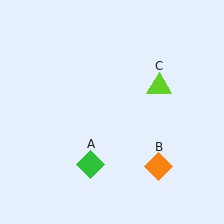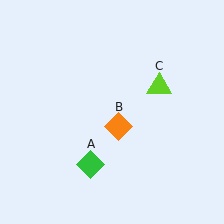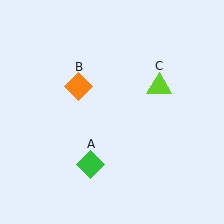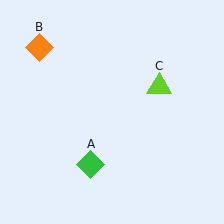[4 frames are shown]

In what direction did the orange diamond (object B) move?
The orange diamond (object B) moved up and to the left.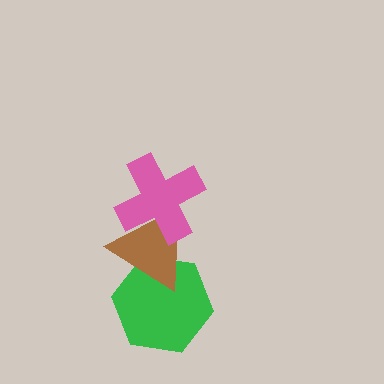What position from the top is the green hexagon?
The green hexagon is 3rd from the top.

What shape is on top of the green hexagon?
The brown triangle is on top of the green hexagon.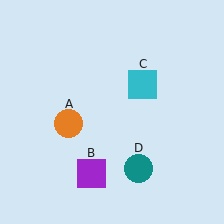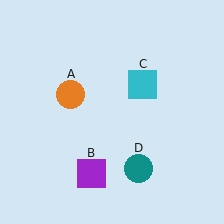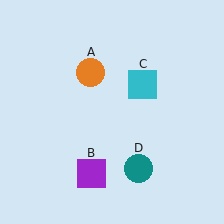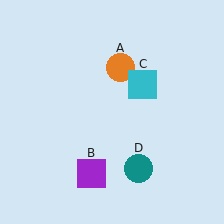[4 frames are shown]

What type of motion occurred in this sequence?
The orange circle (object A) rotated clockwise around the center of the scene.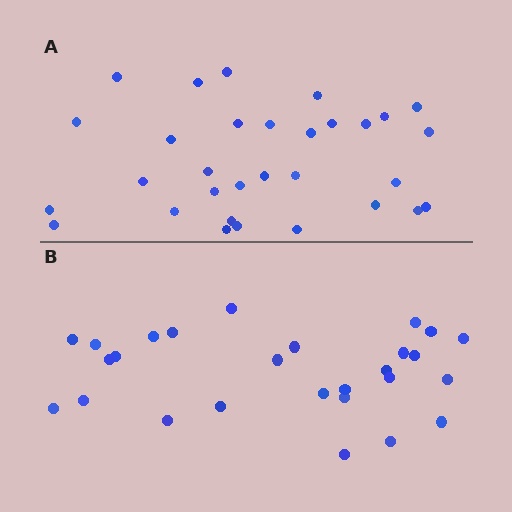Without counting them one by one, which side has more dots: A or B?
Region A (the top region) has more dots.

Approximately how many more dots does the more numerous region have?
Region A has about 4 more dots than region B.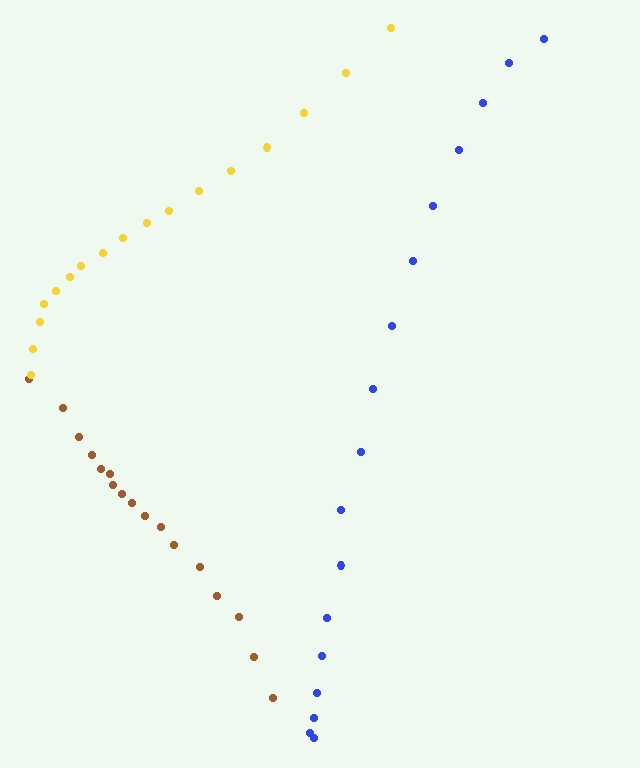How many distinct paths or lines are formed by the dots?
There are 3 distinct paths.